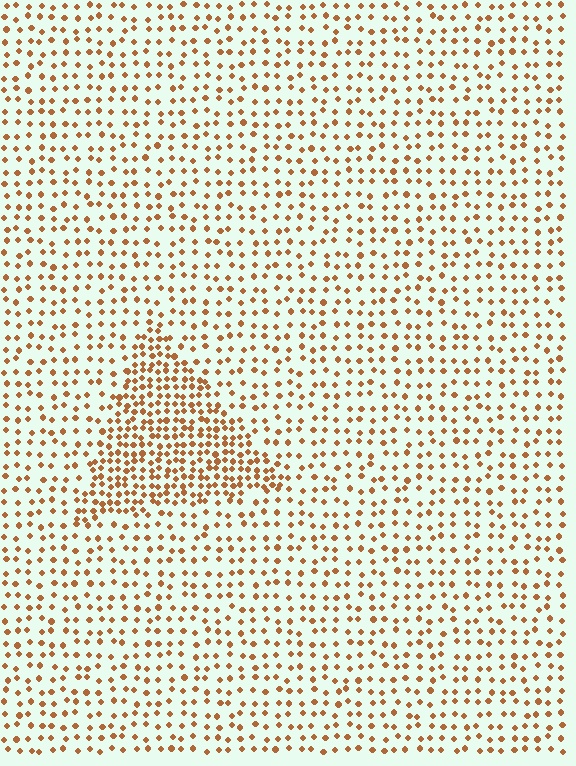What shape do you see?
I see a triangle.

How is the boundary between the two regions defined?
The boundary is defined by a change in element density (approximately 2.1x ratio). All elements are the same color, size, and shape.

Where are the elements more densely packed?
The elements are more densely packed inside the triangle boundary.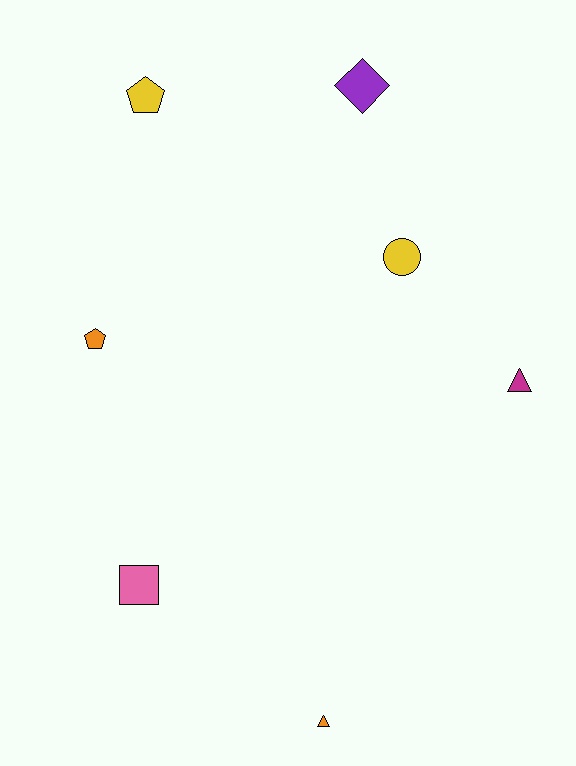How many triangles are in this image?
There are 2 triangles.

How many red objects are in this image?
There are no red objects.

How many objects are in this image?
There are 7 objects.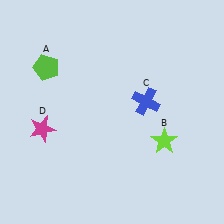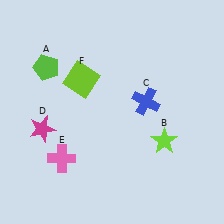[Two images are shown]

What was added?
A pink cross (E), a lime square (F) were added in Image 2.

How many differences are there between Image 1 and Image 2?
There are 2 differences between the two images.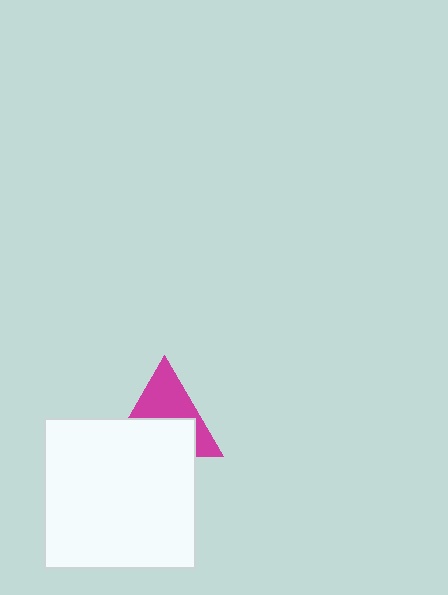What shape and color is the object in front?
The object in front is a white square.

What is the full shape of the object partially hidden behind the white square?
The partially hidden object is a magenta triangle.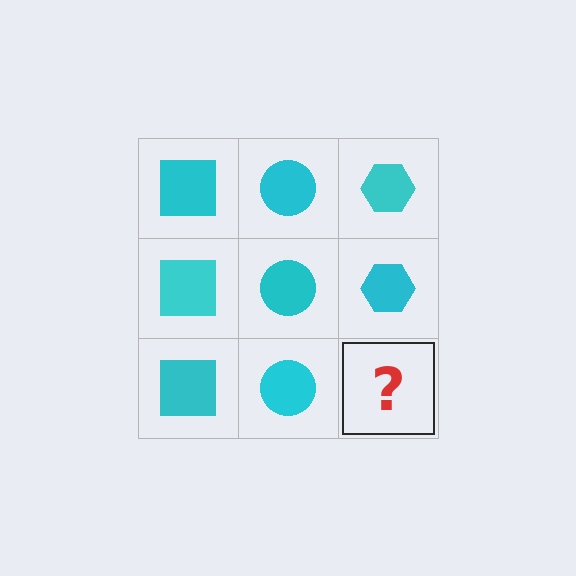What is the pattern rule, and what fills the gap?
The rule is that each column has a consistent shape. The gap should be filled with a cyan hexagon.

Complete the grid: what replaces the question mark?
The question mark should be replaced with a cyan hexagon.